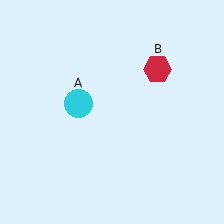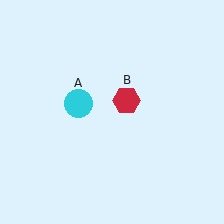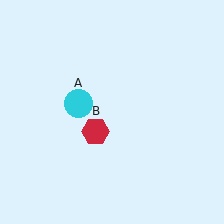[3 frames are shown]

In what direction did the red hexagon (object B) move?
The red hexagon (object B) moved down and to the left.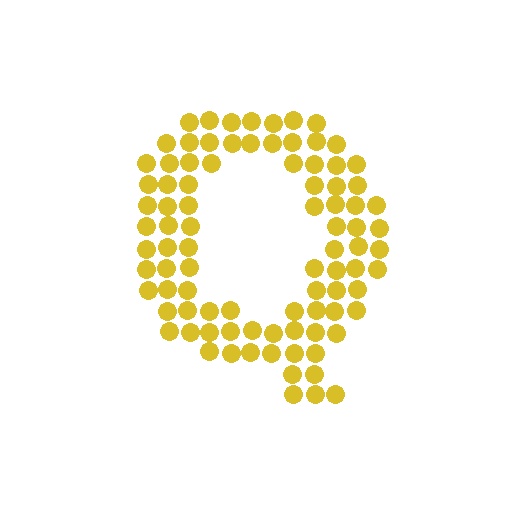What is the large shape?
The large shape is the letter Q.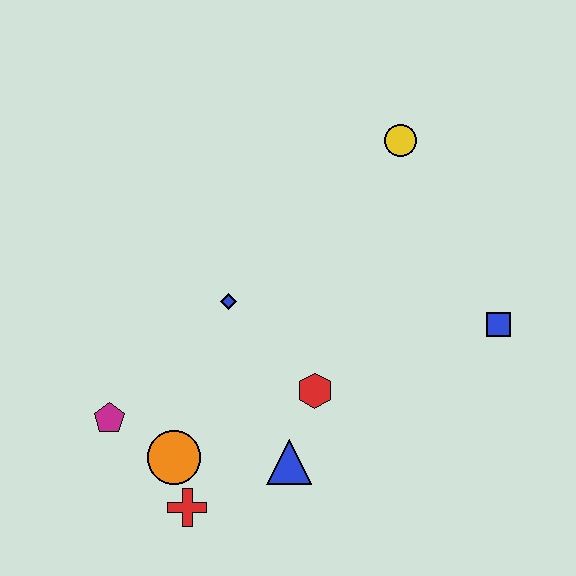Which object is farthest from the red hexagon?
The yellow circle is farthest from the red hexagon.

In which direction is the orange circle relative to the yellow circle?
The orange circle is below the yellow circle.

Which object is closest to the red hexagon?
The blue triangle is closest to the red hexagon.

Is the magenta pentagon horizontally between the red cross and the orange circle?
No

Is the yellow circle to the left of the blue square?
Yes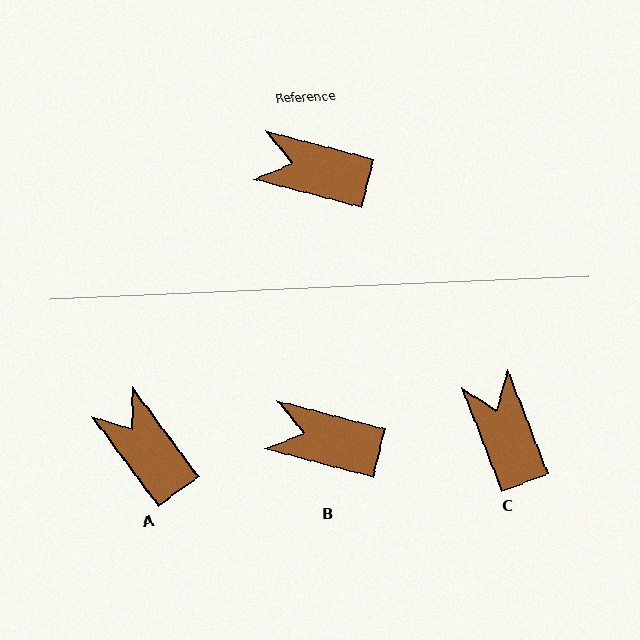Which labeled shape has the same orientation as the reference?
B.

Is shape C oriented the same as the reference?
No, it is off by about 54 degrees.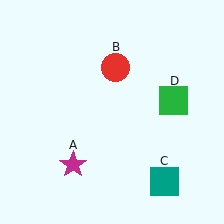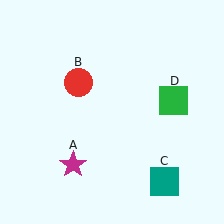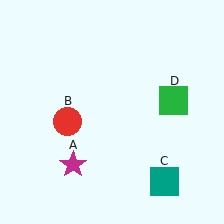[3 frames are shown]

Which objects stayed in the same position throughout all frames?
Magenta star (object A) and teal square (object C) and green square (object D) remained stationary.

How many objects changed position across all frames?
1 object changed position: red circle (object B).